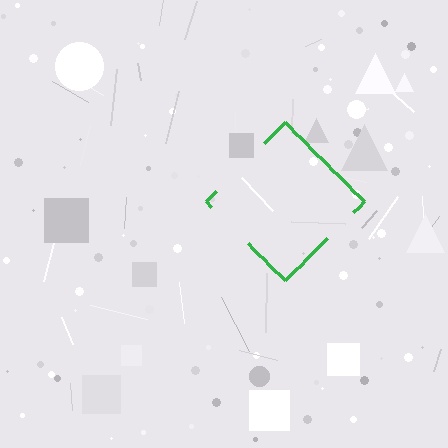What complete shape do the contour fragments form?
The contour fragments form a diamond.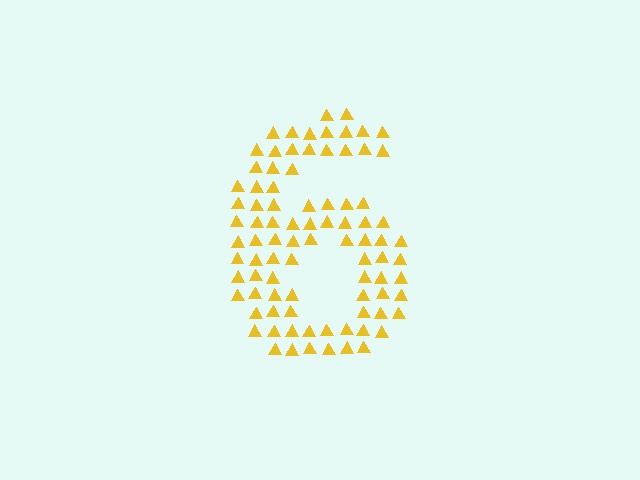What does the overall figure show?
The overall figure shows the digit 6.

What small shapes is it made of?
It is made of small triangles.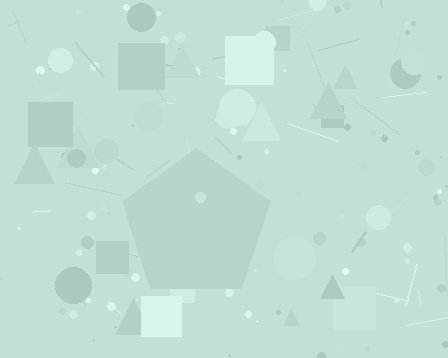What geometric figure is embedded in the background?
A pentagon is embedded in the background.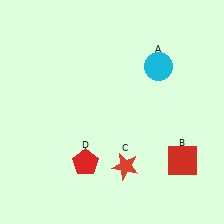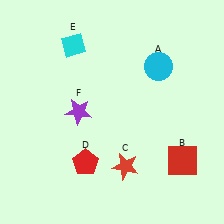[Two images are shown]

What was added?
A cyan diamond (E), a purple star (F) were added in Image 2.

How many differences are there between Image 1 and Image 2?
There are 2 differences between the two images.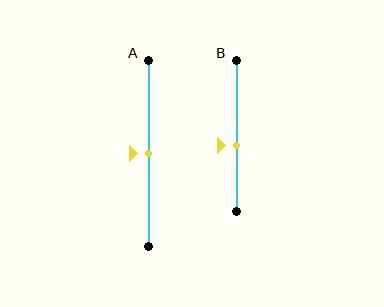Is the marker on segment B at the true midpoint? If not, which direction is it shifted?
No, the marker on segment B is shifted downward by about 6% of the segment length.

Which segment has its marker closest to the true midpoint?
Segment A has its marker closest to the true midpoint.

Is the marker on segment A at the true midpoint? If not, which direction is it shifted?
Yes, the marker on segment A is at the true midpoint.